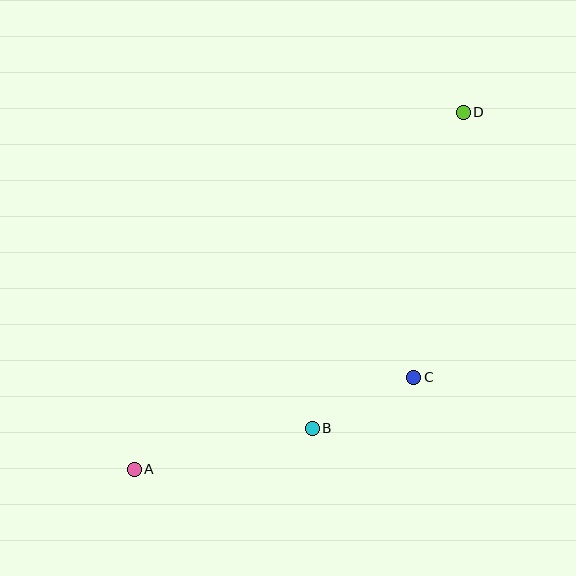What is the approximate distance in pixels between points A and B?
The distance between A and B is approximately 183 pixels.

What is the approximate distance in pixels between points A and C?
The distance between A and C is approximately 294 pixels.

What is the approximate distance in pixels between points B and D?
The distance between B and D is approximately 350 pixels.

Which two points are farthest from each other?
Points A and D are farthest from each other.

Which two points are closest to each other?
Points B and C are closest to each other.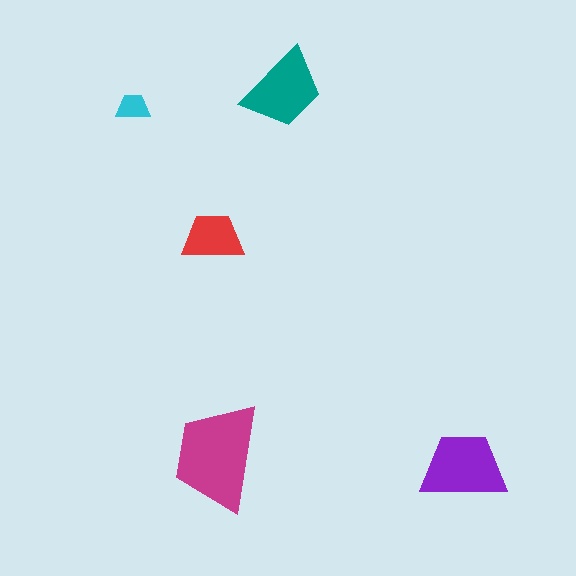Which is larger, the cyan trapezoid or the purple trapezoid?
The purple one.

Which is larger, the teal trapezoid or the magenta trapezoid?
The magenta one.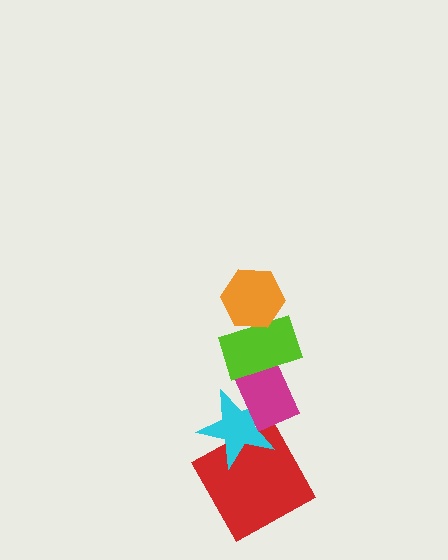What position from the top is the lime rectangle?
The lime rectangle is 2nd from the top.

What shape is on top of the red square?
The cyan star is on top of the red square.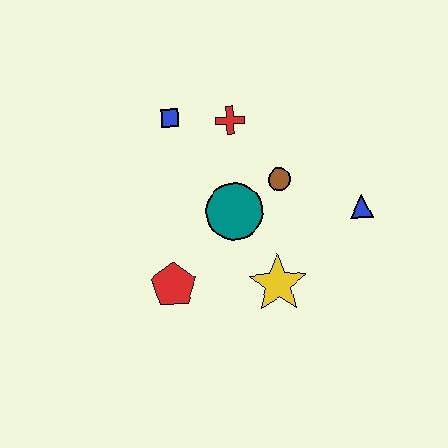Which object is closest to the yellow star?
The teal circle is closest to the yellow star.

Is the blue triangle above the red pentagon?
Yes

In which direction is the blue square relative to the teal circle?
The blue square is above the teal circle.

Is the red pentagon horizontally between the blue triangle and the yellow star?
No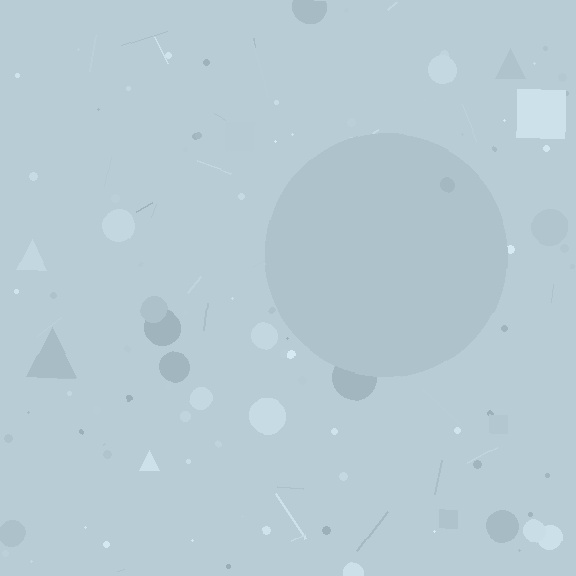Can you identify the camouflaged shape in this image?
The camouflaged shape is a circle.